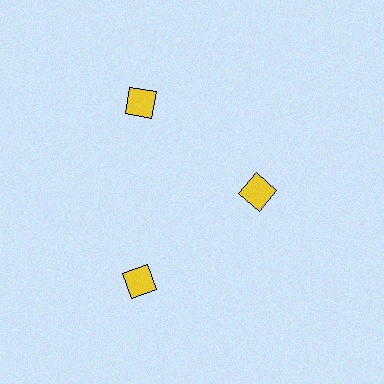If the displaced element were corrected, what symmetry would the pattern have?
It would have 3-fold rotational symmetry — the pattern would map onto itself every 120 degrees.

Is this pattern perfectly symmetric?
No. The 3 yellow diamonds are arranged in a ring, but one element near the 3 o'clock position is pulled inward toward the center, breaking the 3-fold rotational symmetry.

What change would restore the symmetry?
The symmetry would be restored by moving it outward, back onto the ring so that all 3 diamonds sit at equal angles and equal distance from the center.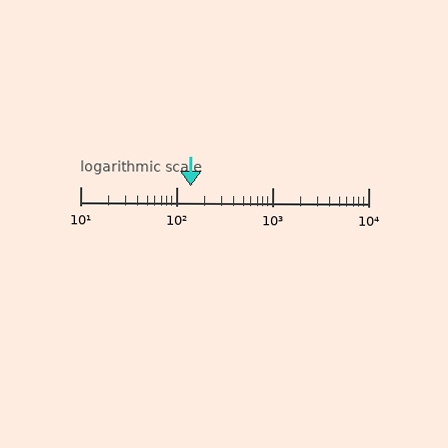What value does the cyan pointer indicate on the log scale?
The pointer indicates approximately 140.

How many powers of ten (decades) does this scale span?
The scale spans 3 decades, from 10 to 10000.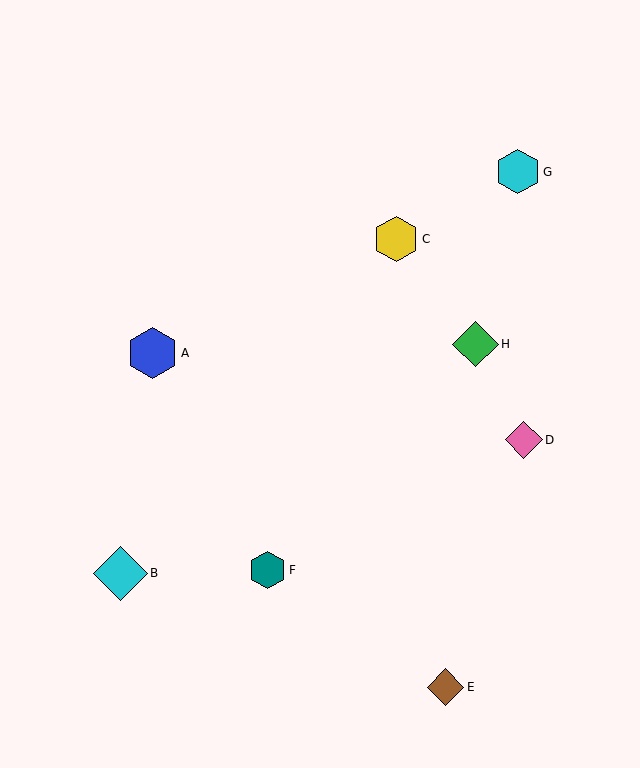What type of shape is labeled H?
Shape H is a green diamond.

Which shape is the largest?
The cyan diamond (labeled B) is the largest.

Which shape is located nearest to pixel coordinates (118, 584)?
The cyan diamond (labeled B) at (120, 573) is nearest to that location.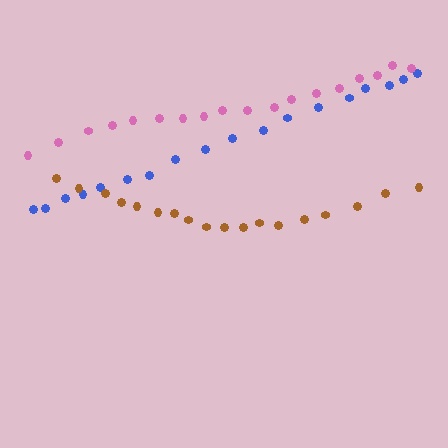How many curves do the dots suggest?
There are 3 distinct paths.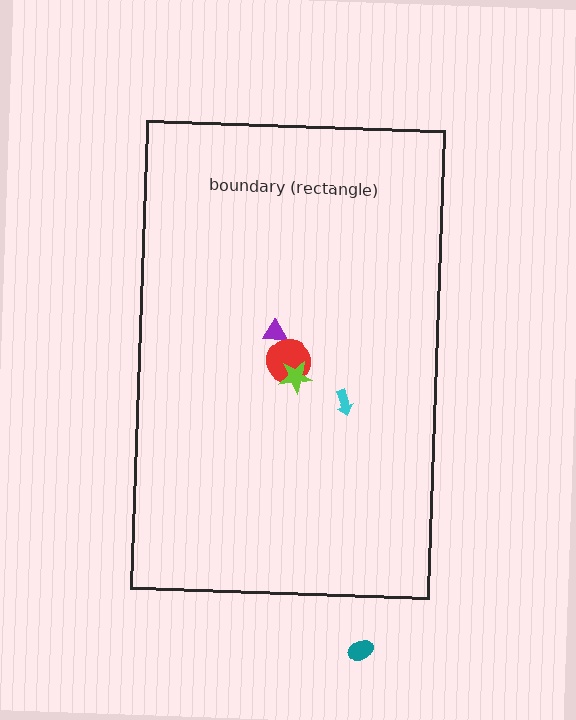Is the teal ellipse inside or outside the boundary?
Outside.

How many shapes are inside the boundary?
4 inside, 1 outside.